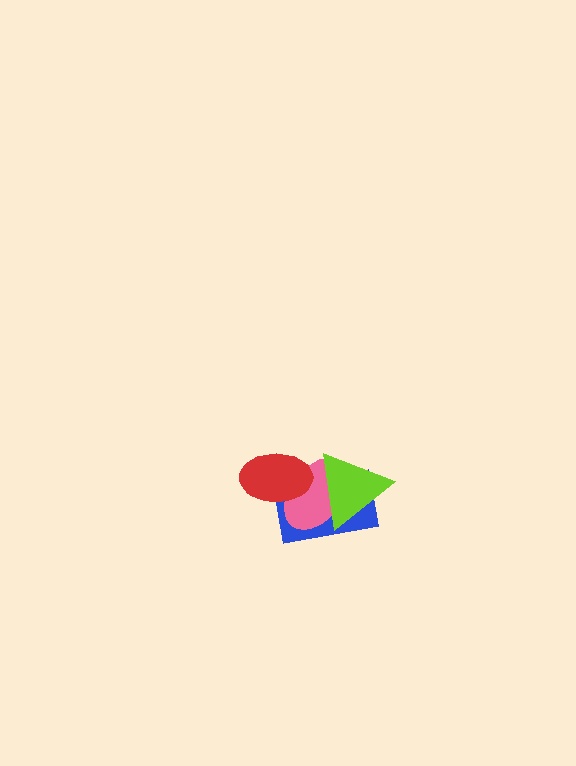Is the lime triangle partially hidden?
No, no other shape covers it.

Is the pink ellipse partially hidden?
Yes, it is partially covered by another shape.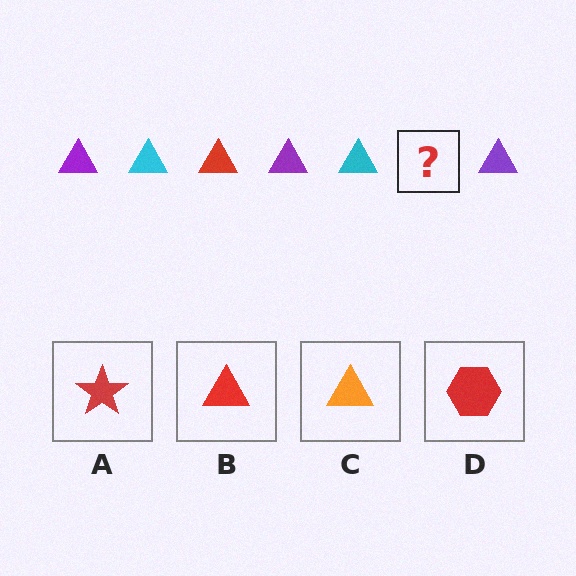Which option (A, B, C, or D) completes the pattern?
B.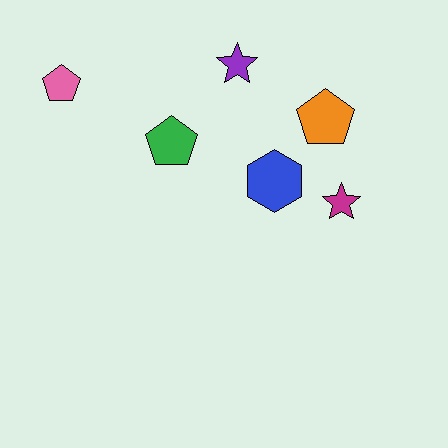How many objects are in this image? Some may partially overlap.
There are 6 objects.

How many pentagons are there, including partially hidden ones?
There are 3 pentagons.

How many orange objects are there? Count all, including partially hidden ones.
There is 1 orange object.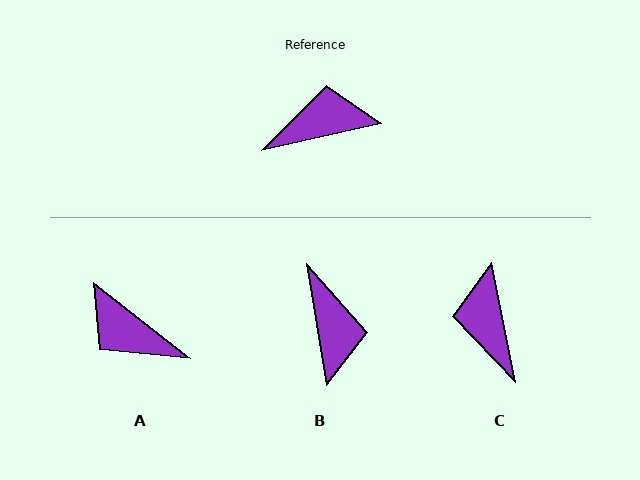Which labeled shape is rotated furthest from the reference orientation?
A, about 130 degrees away.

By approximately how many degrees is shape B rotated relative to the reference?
Approximately 93 degrees clockwise.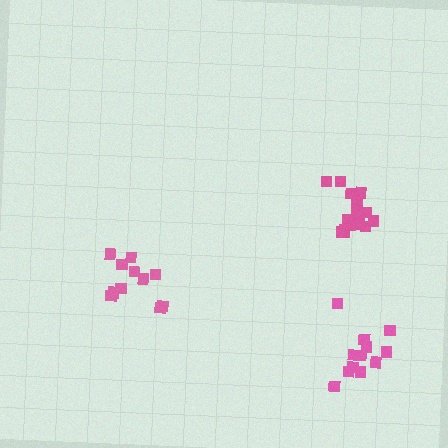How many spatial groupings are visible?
There are 3 spatial groupings.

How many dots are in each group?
Group 1: 11 dots, Group 2: 16 dots, Group 3: 12 dots (39 total).